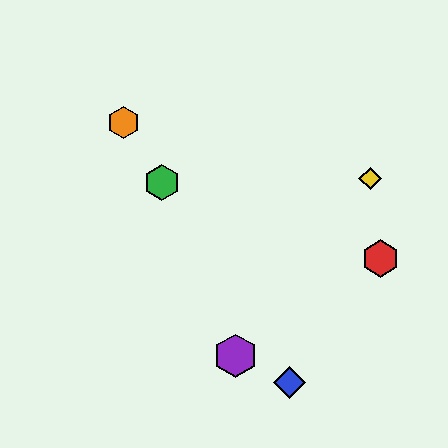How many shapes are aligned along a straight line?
3 shapes (the blue diamond, the green hexagon, the orange hexagon) are aligned along a straight line.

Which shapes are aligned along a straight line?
The blue diamond, the green hexagon, the orange hexagon are aligned along a straight line.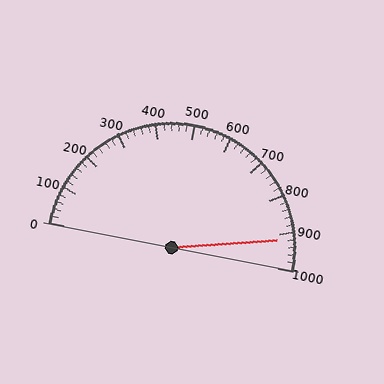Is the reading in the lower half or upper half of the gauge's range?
The reading is in the upper half of the range (0 to 1000).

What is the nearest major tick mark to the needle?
The nearest major tick mark is 900.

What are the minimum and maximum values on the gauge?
The gauge ranges from 0 to 1000.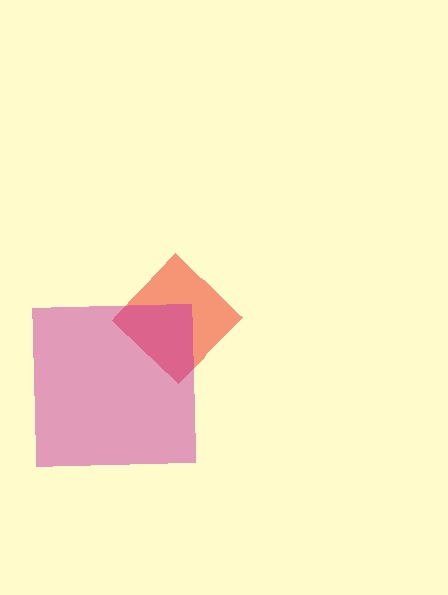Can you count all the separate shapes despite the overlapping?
Yes, there are 2 separate shapes.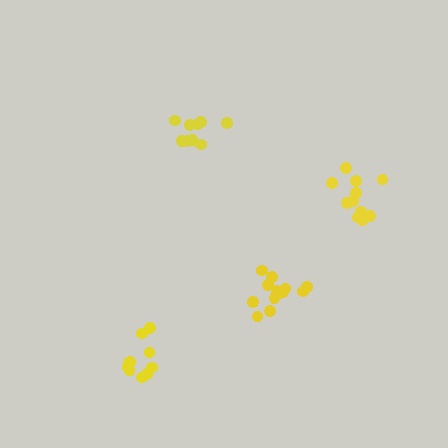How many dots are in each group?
Group 1: 9 dots, Group 2: 11 dots, Group 3: 10 dots, Group 4: 13 dots (43 total).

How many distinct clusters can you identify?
There are 4 distinct clusters.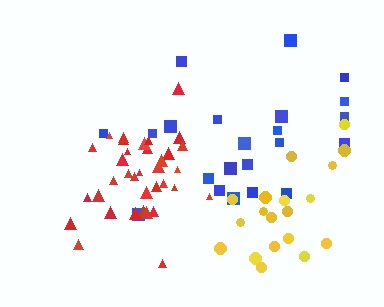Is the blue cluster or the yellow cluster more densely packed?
Yellow.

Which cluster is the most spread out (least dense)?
Blue.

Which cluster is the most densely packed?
Red.